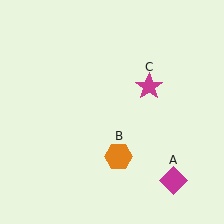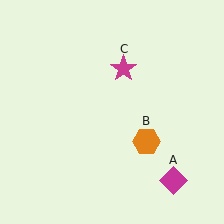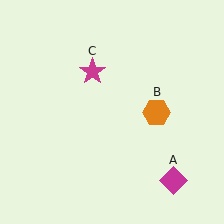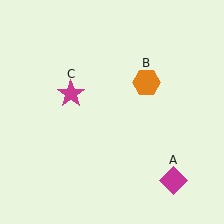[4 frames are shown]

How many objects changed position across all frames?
2 objects changed position: orange hexagon (object B), magenta star (object C).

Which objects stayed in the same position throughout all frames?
Magenta diamond (object A) remained stationary.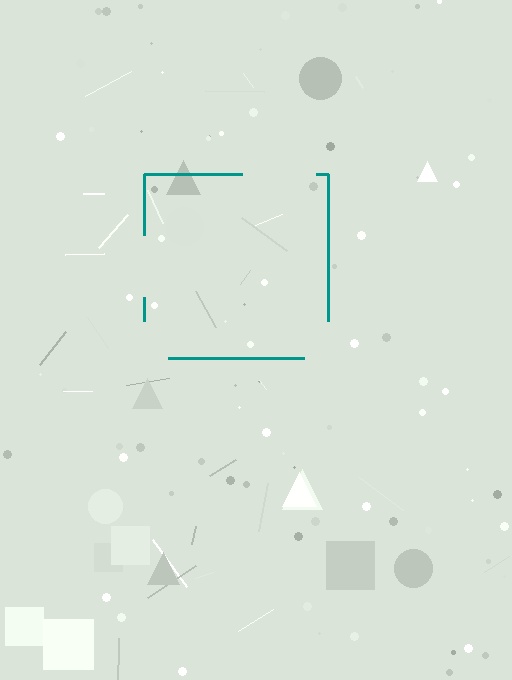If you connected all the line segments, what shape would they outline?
They would outline a square.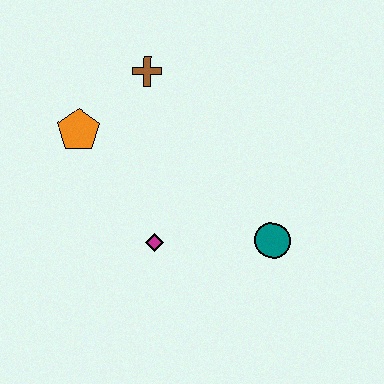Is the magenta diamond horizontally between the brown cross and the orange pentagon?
No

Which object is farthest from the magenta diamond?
The brown cross is farthest from the magenta diamond.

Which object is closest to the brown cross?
The orange pentagon is closest to the brown cross.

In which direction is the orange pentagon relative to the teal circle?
The orange pentagon is to the left of the teal circle.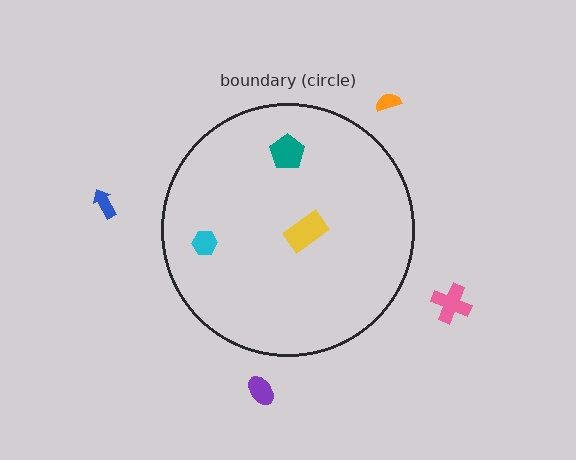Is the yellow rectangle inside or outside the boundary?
Inside.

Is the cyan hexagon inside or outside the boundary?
Inside.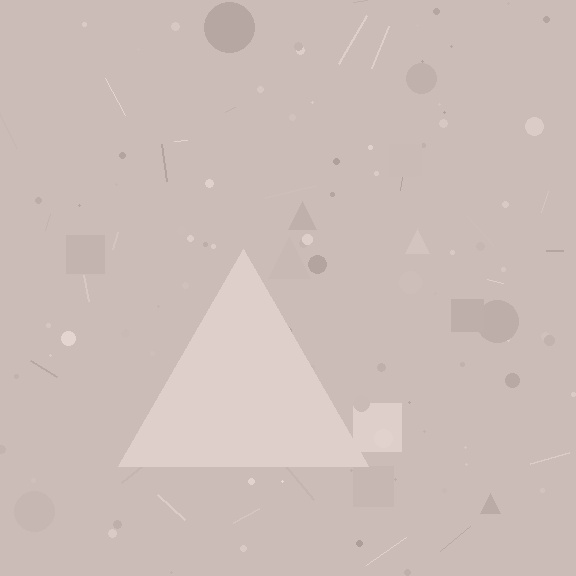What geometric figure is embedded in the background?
A triangle is embedded in the background.